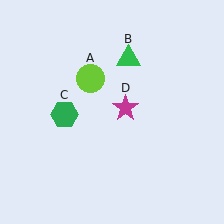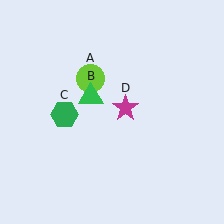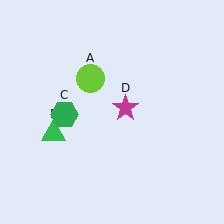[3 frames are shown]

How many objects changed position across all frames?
1 object changed position: green triangle (object B).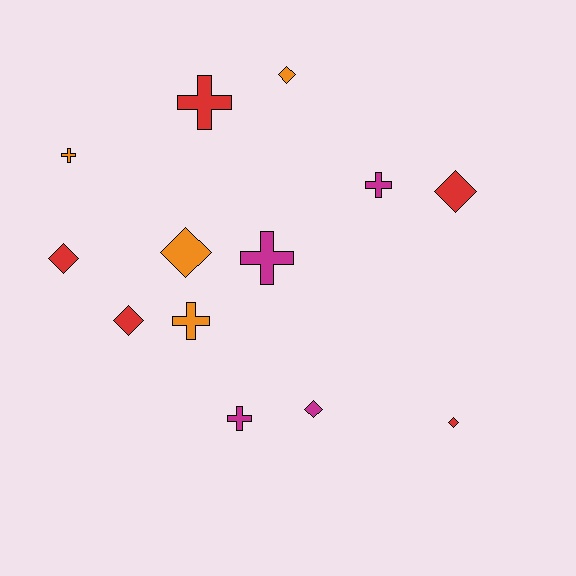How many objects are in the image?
There are 13 objects.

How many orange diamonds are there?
There are 2 orange diamonds.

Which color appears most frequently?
Red, with 5 objects.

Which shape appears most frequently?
Diamond, with 7 objects.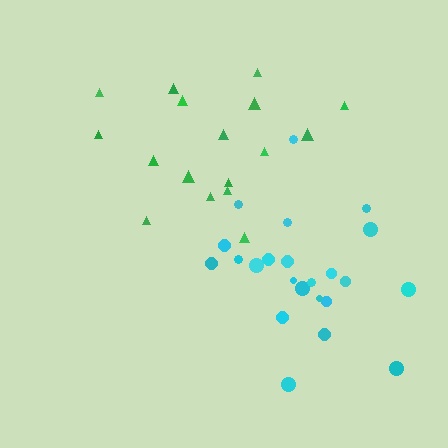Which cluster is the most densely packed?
Cyan.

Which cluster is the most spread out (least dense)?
Green.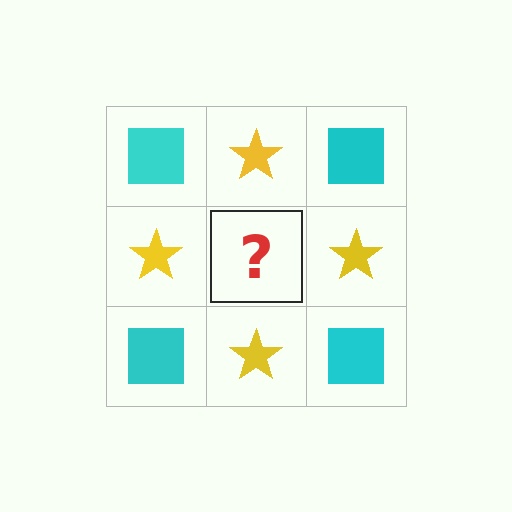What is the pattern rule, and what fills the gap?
The rule is that it alternates cyan square and yellow star in a checkerboard pattern. The gap should be filled with a cyan square.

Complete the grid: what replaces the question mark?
The question mark should be replaced with a cyan square.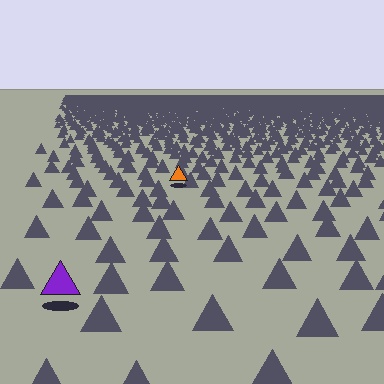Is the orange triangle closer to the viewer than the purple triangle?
No. The purple triangle is closer — you can tell from the texture gradient: the ground texture is coarser near it.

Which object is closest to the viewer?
The purple triangle is closest. The texture marks near it are larger and more spread out.